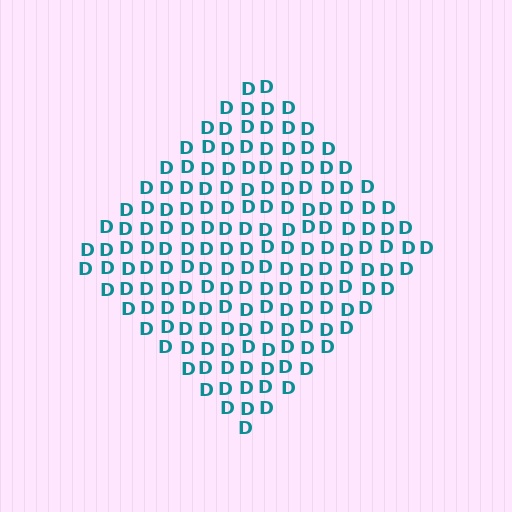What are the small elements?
The small elements are letter D's.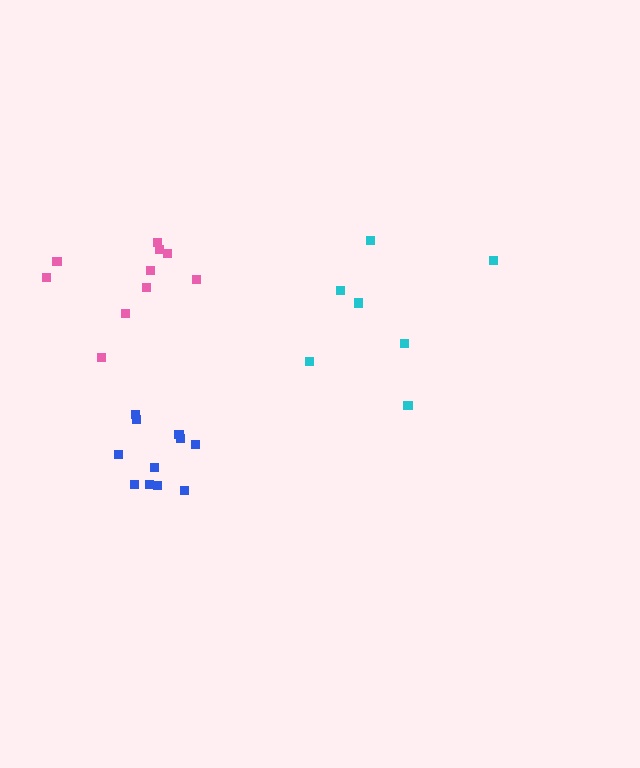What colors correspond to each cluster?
The clusters are colored: blue, pink, cyan.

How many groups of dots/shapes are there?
There are 3 groups.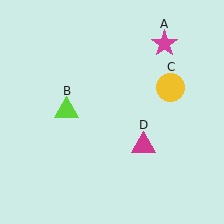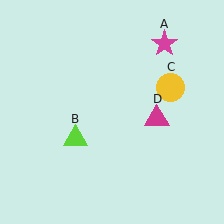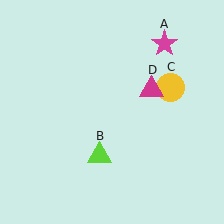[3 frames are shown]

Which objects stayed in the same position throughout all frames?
Magenta star (object A) and yellow circle (object C) remained stationary.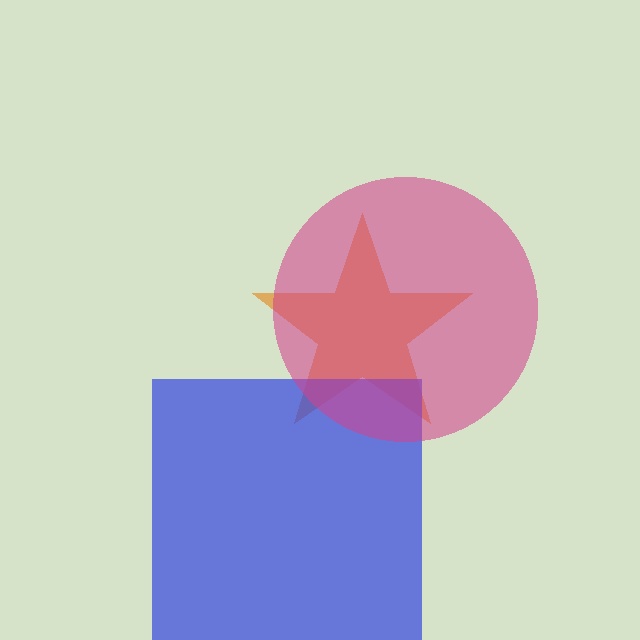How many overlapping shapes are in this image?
There are 3 overlapping shapes in the image.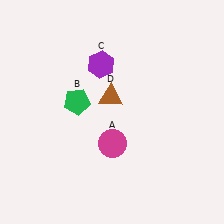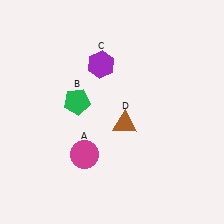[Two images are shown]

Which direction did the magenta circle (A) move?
The magenta circle (A) moved left.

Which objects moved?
The objects that moved are: the magenta circle (A), the brown triangle (D).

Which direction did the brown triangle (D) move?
The brown triangle (D) moved down.